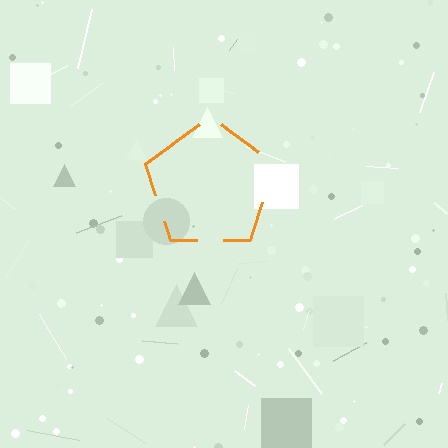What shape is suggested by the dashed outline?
The dashed outline suggests a pentagon.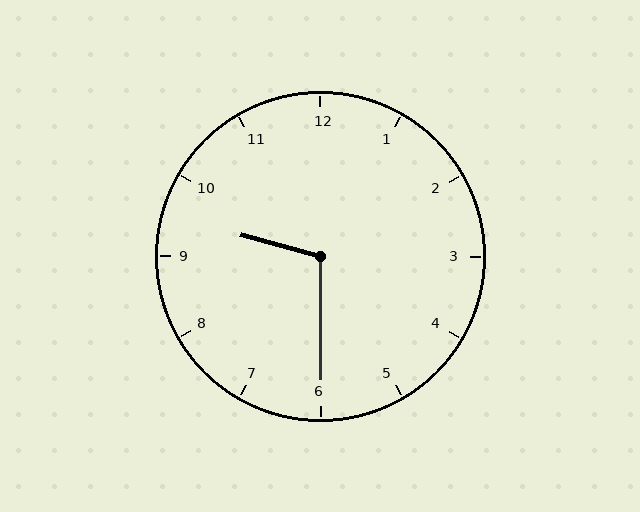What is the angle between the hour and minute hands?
Approximately 105 degrees.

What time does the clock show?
9:30.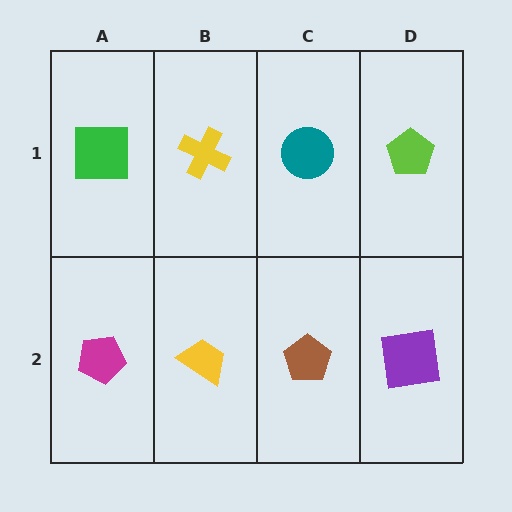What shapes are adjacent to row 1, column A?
A magenta pentagon (row 2, column A), a yellow cross (row 1, column B).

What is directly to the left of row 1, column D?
A teal circle.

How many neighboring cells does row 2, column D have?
2.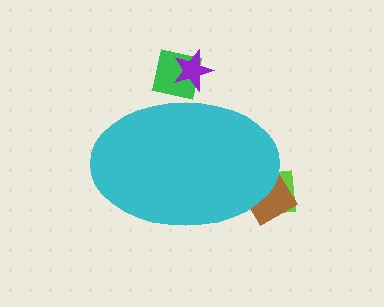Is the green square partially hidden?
Yes, the green square is partially hidden behind the cyan ellipse.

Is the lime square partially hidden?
Yes, the lime square is partially hidden behind the cyan ellipse.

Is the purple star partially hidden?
Yes, the purple star is partially hidden behind the cyan ellipse.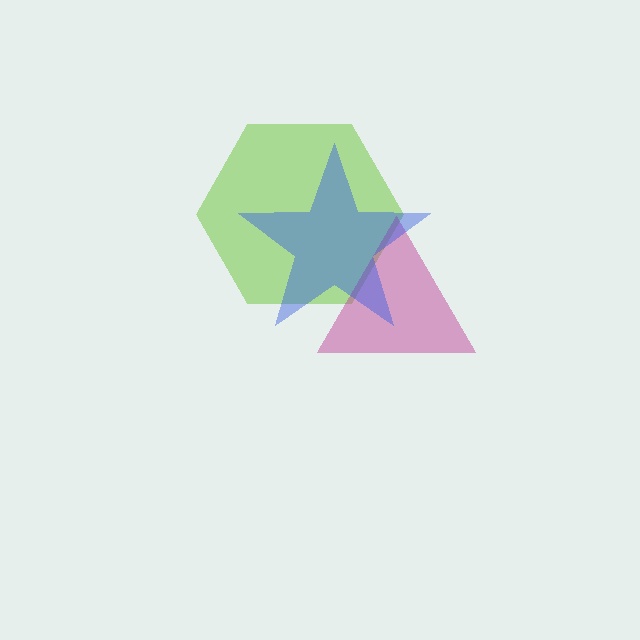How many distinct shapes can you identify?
There are 3 distinct shapes: a lime hexagon, a magenta triangle, a blue star.